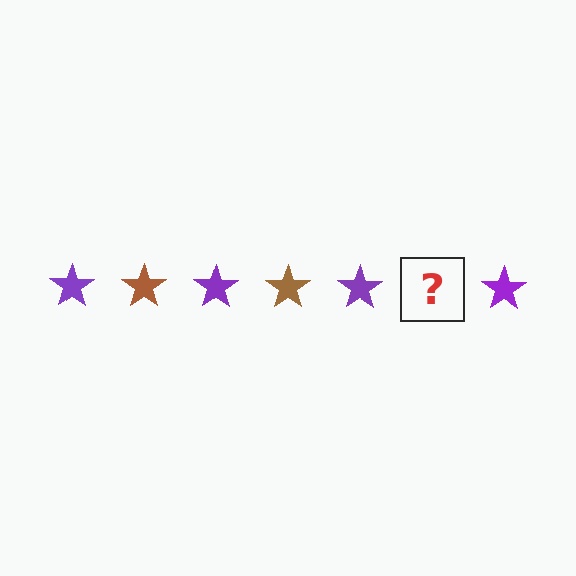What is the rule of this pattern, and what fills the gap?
The rule is that the pattern cycles through purple, brown stars. The gap should be filled with a brown star.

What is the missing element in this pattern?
The missing element is a brown star.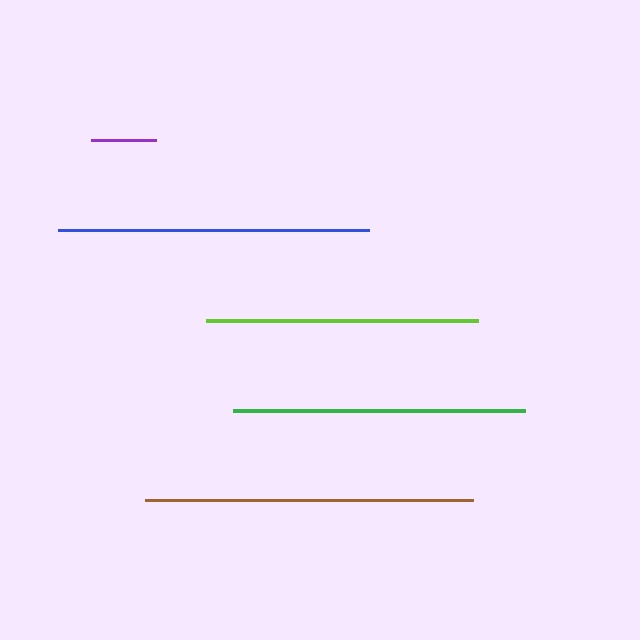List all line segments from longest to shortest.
From longest to shortest: brown, blue, green, lime, purple.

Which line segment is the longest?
The brown line is the longest at approximately 327 pixels.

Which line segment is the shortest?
The purple line is the shortest at approximately 64 pixels.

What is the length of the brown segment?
The brown segment is approximately 327 pixels long.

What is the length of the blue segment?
The blue segment is approximately 311 pixels long.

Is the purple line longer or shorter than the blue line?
The blue line is longer than the purple line.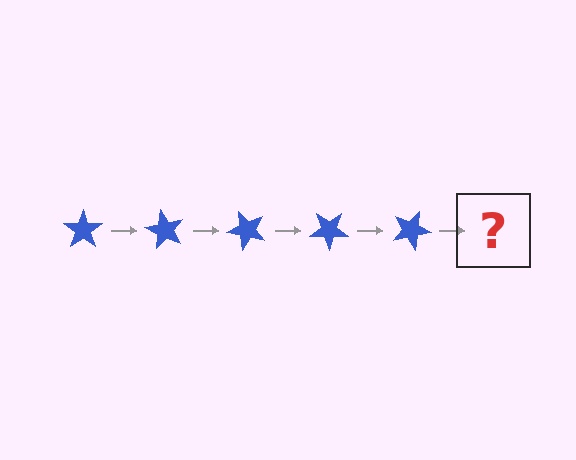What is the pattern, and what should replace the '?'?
The pattern is that the star rotates 60 degrees each step. The '?' should be a blue star rotated 300 degrees.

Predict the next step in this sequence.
The next step is a blue star rotated 300 degrees.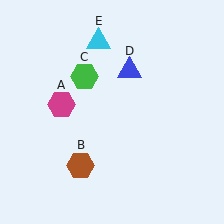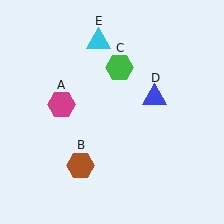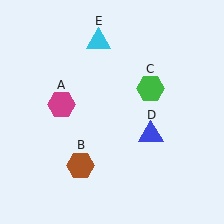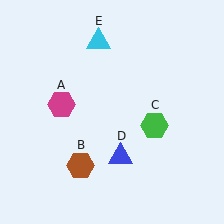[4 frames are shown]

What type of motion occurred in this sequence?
The green hexagon (object C), blue triangle (object D) rotated clockwise around the center of the scene.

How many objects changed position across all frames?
2 objects changed position: green hexagon (object C), blue triangle (object D).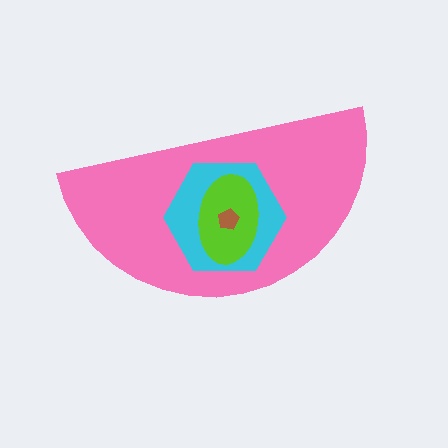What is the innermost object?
The brown pentagon.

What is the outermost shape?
The pink semicircle.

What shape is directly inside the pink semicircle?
The cyan hexagon.